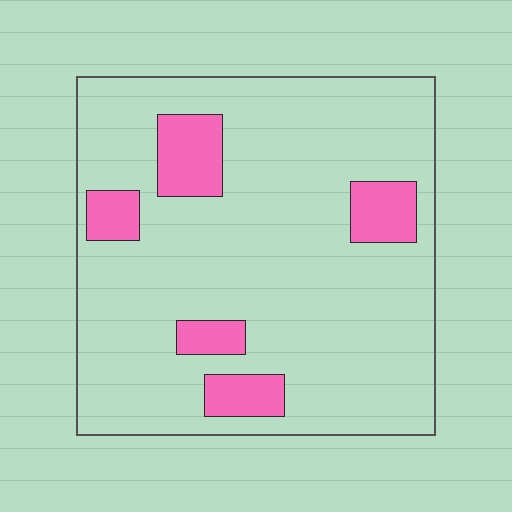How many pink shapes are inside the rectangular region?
5.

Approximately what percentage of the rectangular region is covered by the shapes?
Approximately 15%.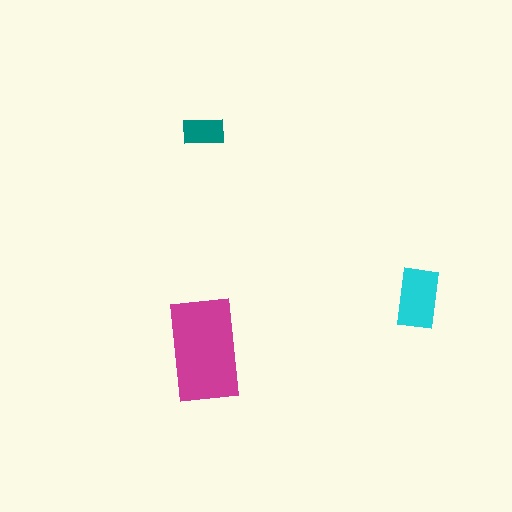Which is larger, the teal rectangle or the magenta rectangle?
The magenta one.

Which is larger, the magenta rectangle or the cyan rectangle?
The magenta one.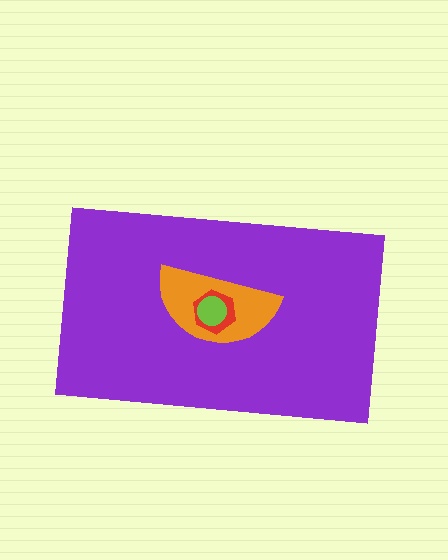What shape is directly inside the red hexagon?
The lime circle.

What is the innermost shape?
The lime circle.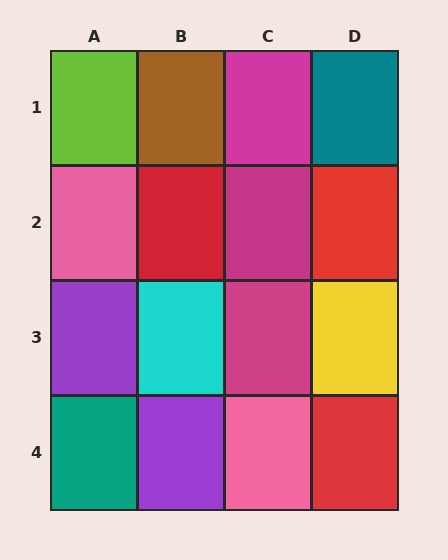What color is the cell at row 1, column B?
Brown.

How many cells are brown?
1 cell is brown.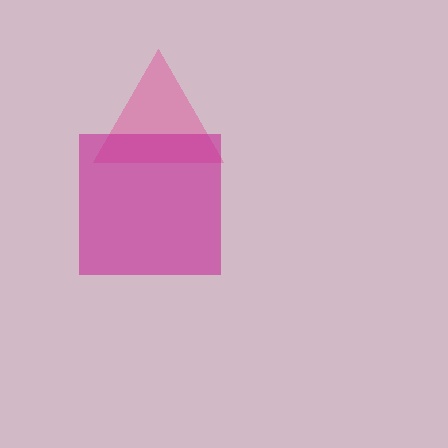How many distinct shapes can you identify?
There are 2 distinct shapes: a pink triangle, a magenta square.